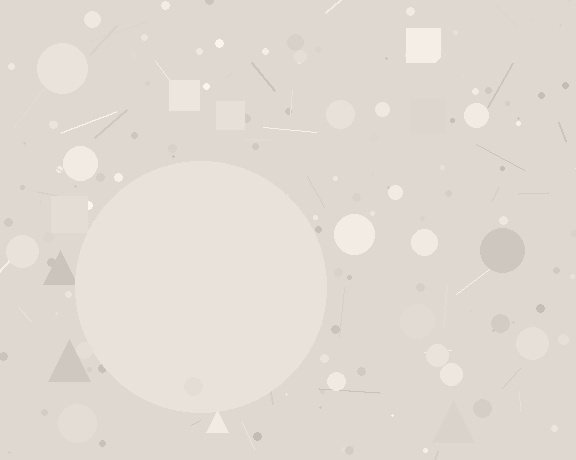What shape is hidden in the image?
A circle is hidden in the image.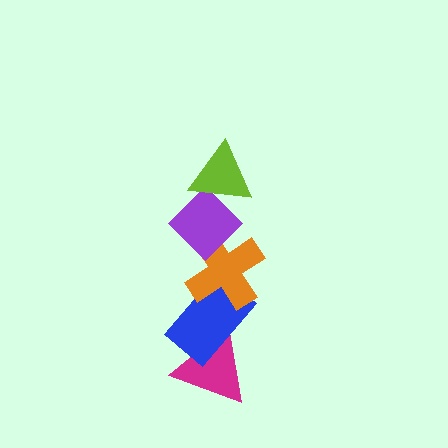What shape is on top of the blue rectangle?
The orange cross is on top of the blue rectangle.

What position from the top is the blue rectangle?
The blue rectangle is 4th from the top.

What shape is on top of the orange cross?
The purple diamond is on top of the orange cross.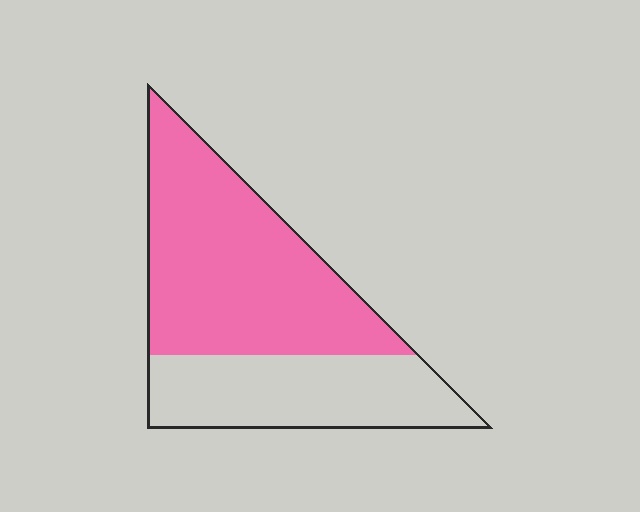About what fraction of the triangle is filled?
About five eighths (5/8).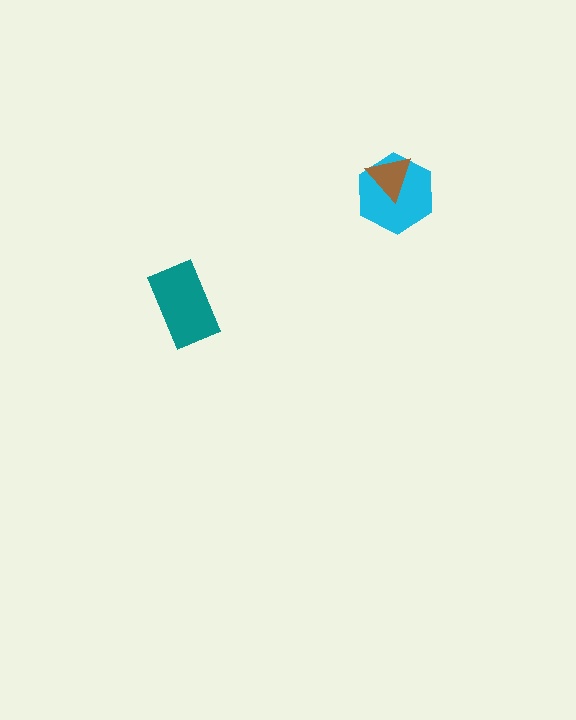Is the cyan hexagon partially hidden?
Yes, it is partially covered by another shape.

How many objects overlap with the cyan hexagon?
1 object overlaps with the cyan hexagon.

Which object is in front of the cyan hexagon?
The brown triangle is in front of the cyan hexagon.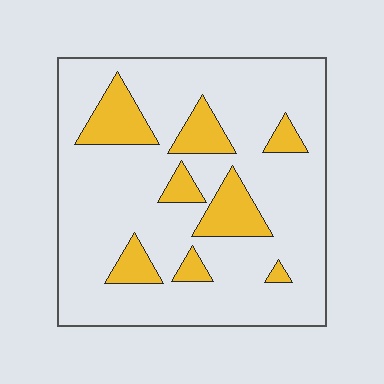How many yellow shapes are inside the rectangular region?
8.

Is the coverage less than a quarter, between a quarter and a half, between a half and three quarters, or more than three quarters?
Less than a quarter.